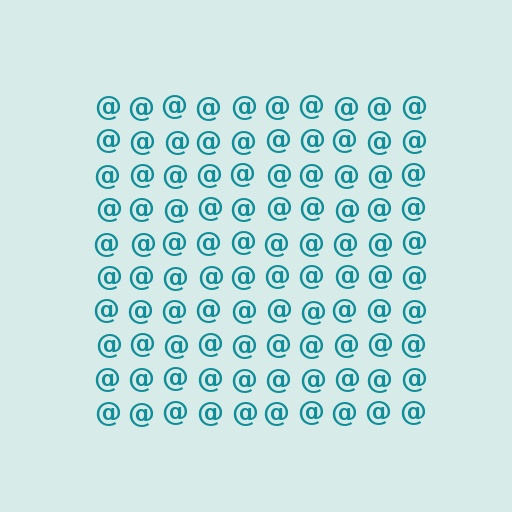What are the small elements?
The small elements are at signs.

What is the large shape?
The large shape is a square.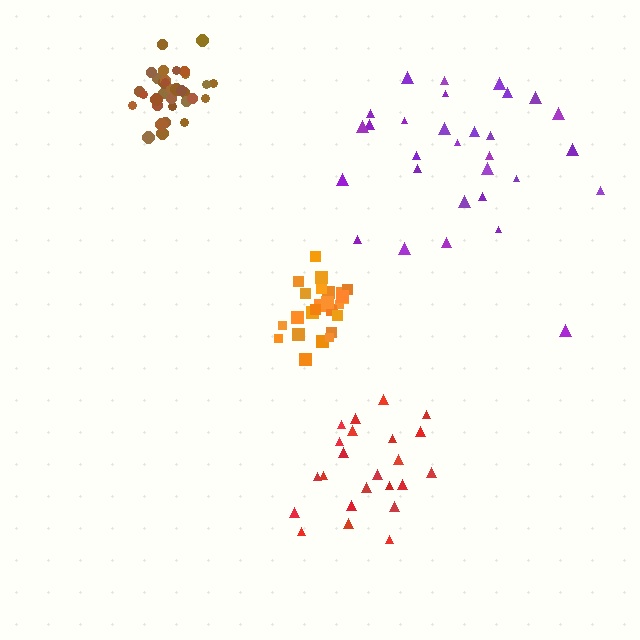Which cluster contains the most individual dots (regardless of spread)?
Brown (33).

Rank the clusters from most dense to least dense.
brown, orange, red, purple.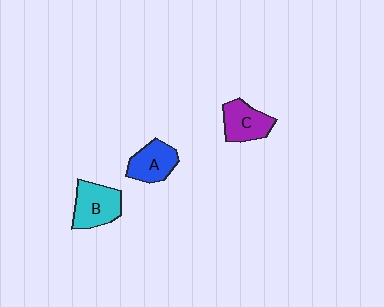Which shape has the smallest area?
Shape A (blue).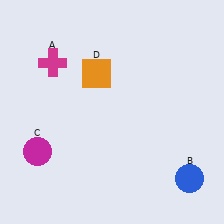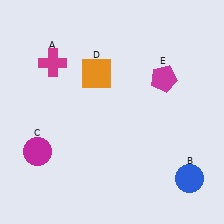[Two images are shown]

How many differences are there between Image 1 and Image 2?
There is 1 difference between the two images.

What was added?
A magenta pentagon (E) was added in Image 2.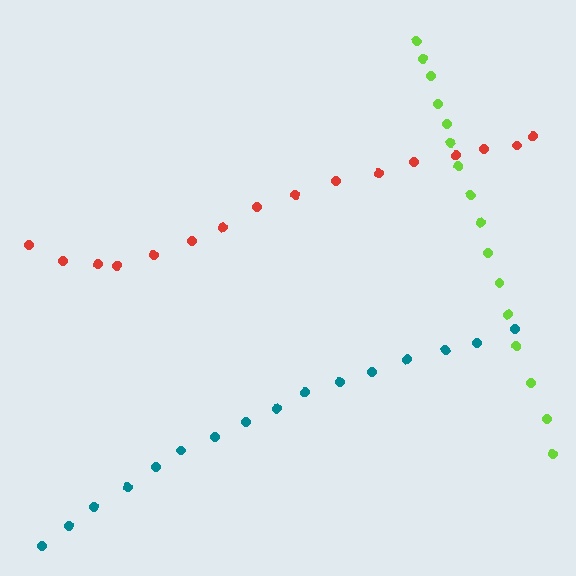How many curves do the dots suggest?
There are 3 distinct paths.